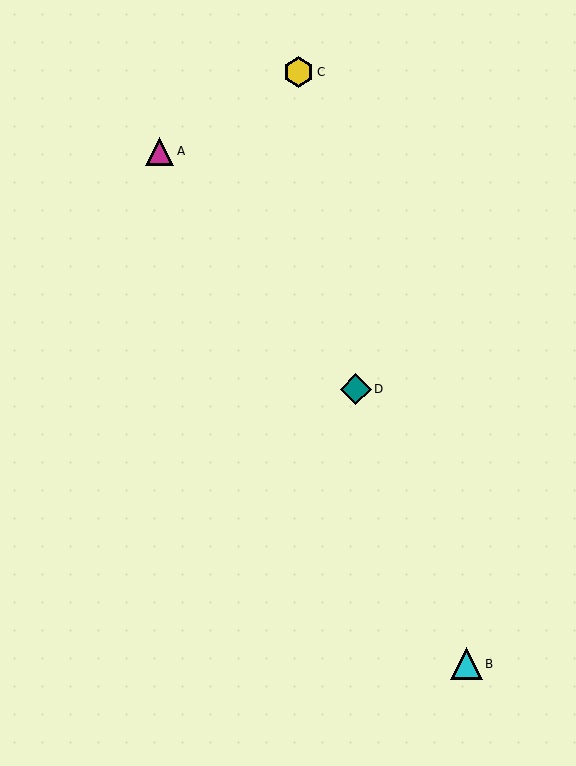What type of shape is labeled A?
Shape A is a magenta triangle.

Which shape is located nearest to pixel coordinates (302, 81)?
The yellow hexagon (labeled C) at (298, 72) is nearest to that location.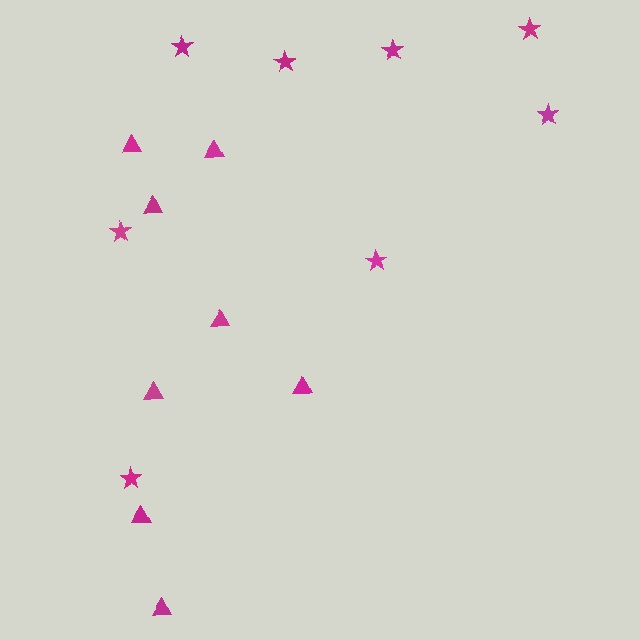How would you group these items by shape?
There are 2 groups: one group of triangles (8) and one group of stars (8).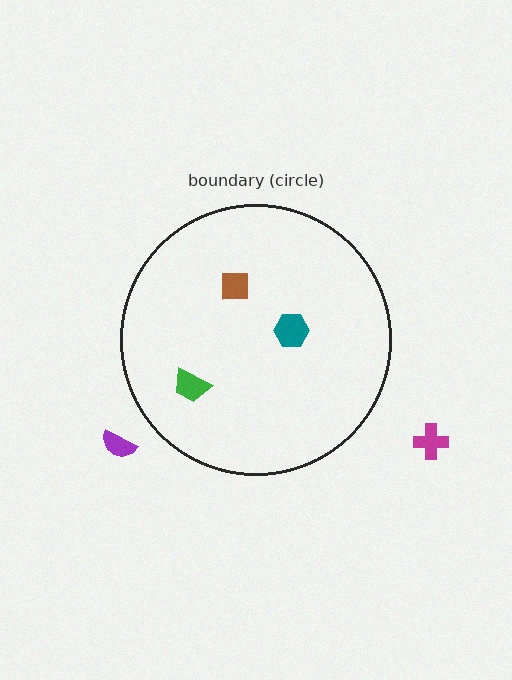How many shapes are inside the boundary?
3 inside, 2 outside.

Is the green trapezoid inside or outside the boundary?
Inside.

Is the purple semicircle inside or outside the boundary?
Outside.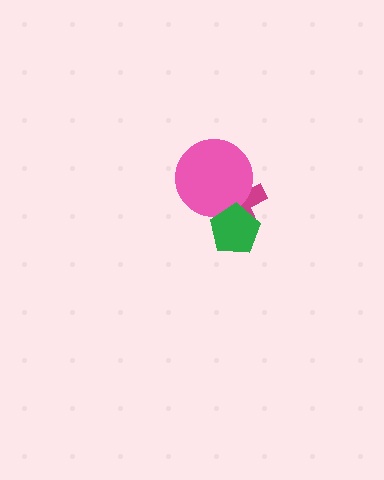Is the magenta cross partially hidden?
Yes, it is partially covered by another shape.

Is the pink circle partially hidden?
Yes, it is partially covered by another shape.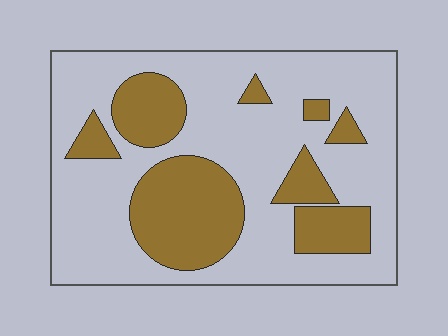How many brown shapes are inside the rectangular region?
8.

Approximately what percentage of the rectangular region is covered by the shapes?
Approximately 30%.